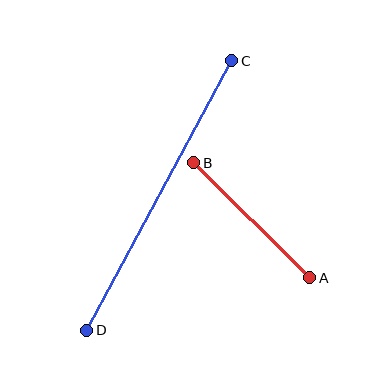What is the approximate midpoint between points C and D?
The midpoint is at approximately (159, 195) pixels.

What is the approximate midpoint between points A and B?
The midpoint is at approximately (252, 220) pixels.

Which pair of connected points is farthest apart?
Points C and D are farthest apart.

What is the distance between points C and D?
The distance is approximately 306 pixels.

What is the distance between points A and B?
The distance is approximately 164 pixels.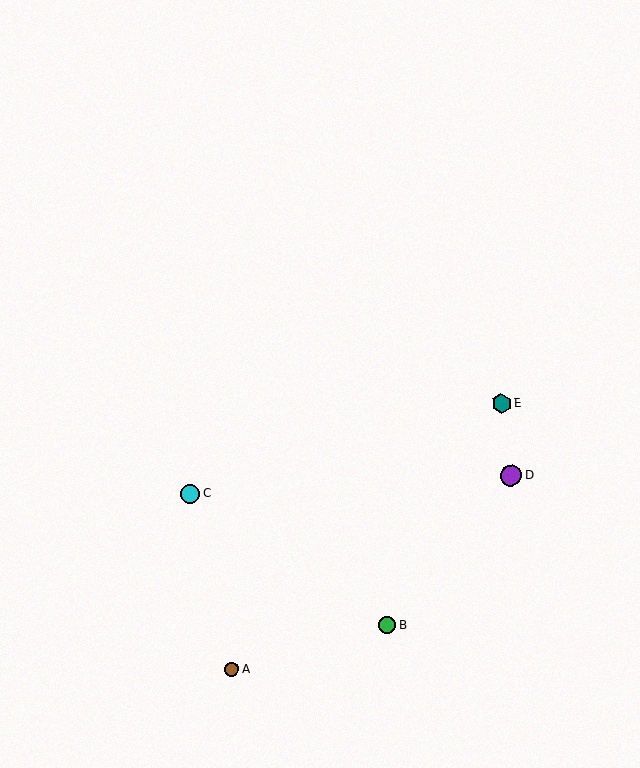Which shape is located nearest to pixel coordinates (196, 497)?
The cyan circle (labeled C) at (191, 494) is nearest to that location.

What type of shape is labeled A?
Shape A is a brown circle.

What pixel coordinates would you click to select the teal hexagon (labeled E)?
Click at (501, 403) to select the teal hexagon E.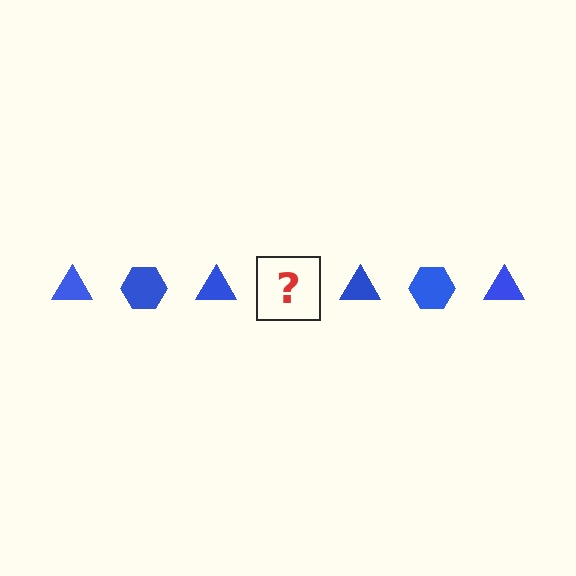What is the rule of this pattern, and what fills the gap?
The rule is that the pattern cycles through triangle, hexagon shapes in blue. The gap should be filled with a blue hexagon.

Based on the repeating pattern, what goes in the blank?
The blank should be a blue hexagon.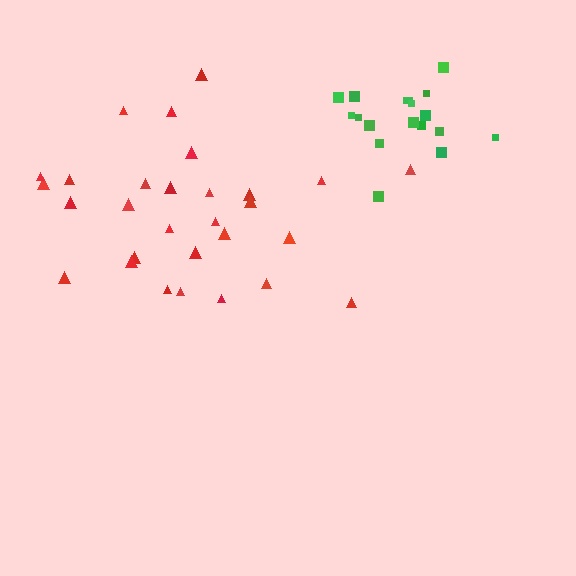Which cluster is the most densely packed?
Green.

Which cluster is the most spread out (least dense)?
Red.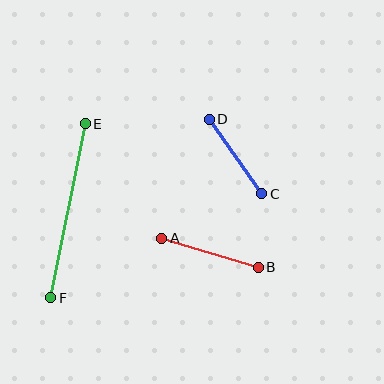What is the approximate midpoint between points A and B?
The midpoint is at approximately (210, 253) pixels.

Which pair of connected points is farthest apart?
Points E and F are farthest apart.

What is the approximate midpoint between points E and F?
The midpoint is at approximately (68, 211) pixels.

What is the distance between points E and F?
The distance is approximately 177 pixels.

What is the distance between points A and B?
The distance is approximately 101 pixels.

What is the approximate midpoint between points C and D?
The midpoint is at approximately (236, 156) pixels.